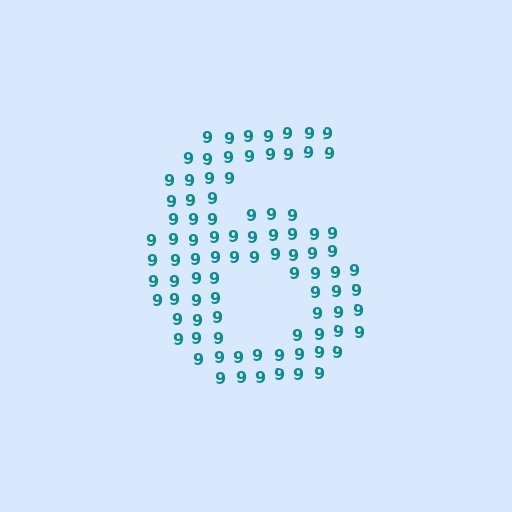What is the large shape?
The large shape is the digit 6.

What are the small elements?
The small elements are digit 9's.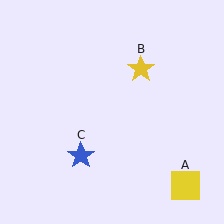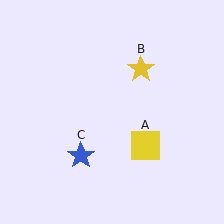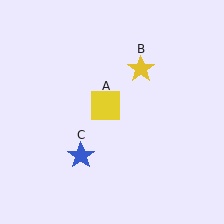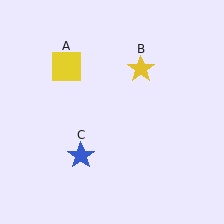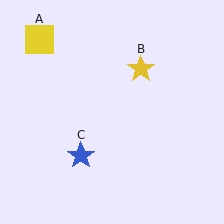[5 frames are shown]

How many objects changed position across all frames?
1 object changed position: yellow square (object A).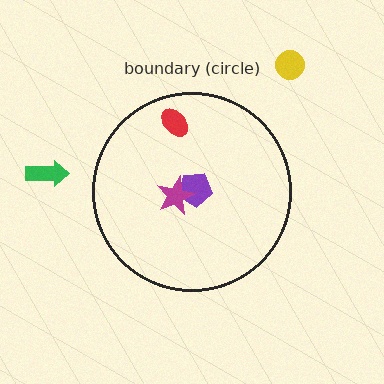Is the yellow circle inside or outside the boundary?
Outside.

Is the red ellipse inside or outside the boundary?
Inside.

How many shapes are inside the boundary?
3 inside, 2 outside.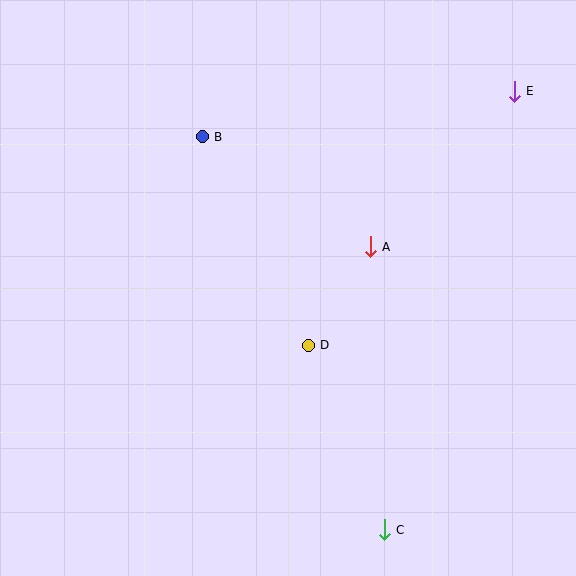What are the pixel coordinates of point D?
Point D is at (308, 345).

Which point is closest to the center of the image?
Point D at (308, 345) is closest to the center.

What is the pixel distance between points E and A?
The distance between E and A is 212 pixels.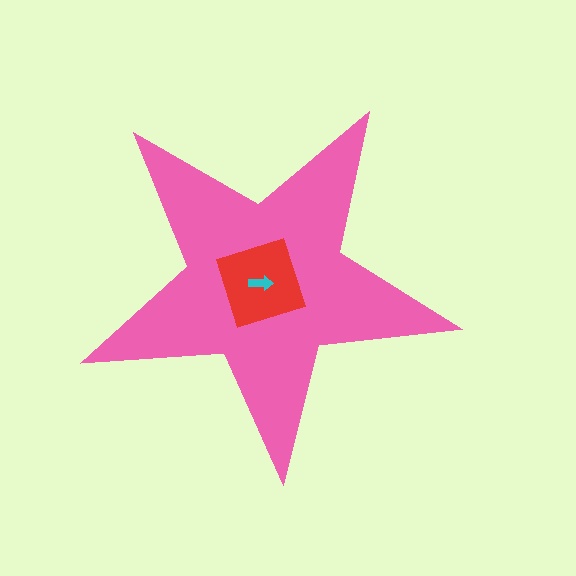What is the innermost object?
The cyan arrow.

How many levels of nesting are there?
3.